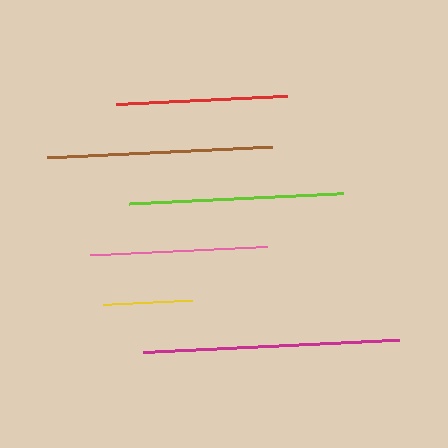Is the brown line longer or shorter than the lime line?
The brown line is longer than the lime line.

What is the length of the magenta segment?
The magenta segment is approximately 256 pixels long.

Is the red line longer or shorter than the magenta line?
The magenta line is longer than the red line.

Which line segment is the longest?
The magenta line is the longest at approximately 256 pixels.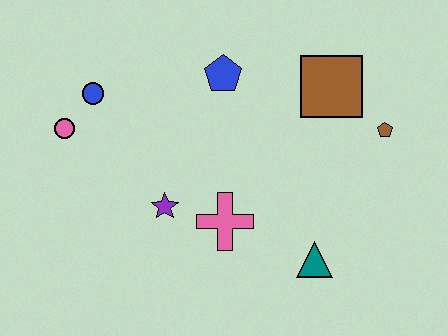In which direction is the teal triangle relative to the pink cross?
The teal triangle is to the right of the pink cross.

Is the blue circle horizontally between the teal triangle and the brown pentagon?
No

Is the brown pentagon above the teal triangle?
Yes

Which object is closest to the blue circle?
The pink circle is closest to the blue circle.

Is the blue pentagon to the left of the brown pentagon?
Yes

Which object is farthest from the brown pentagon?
The pink circle is farthest from the brown pentagon.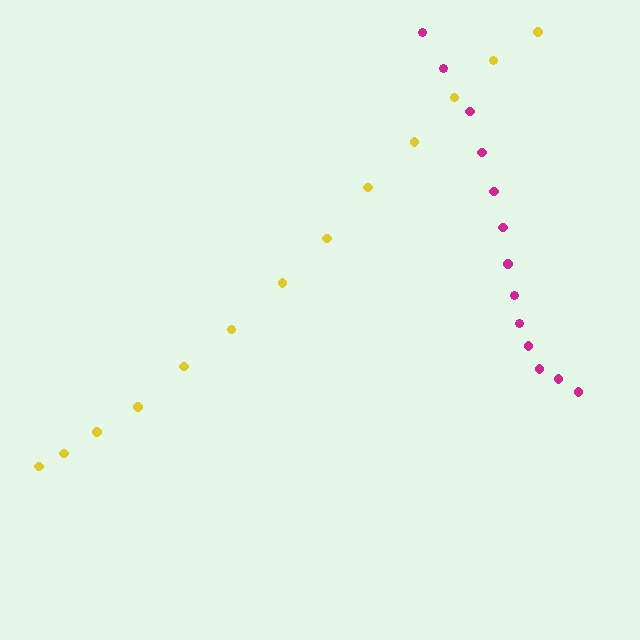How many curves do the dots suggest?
There are 2 distinct paths.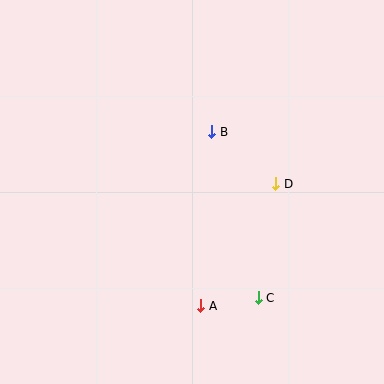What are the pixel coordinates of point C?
Point C is at (258, 298).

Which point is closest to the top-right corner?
Point D is closest to the top-right corner.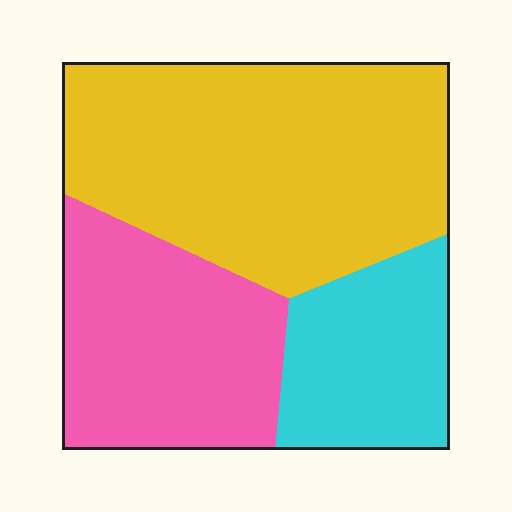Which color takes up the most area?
Yellow, at roughly 50%.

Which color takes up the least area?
Cyan, at roughly 20%.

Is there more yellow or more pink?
Yellow.